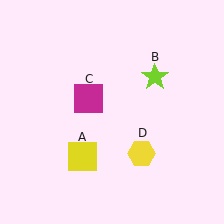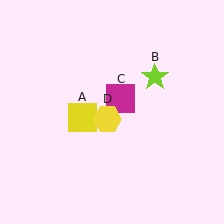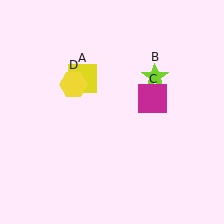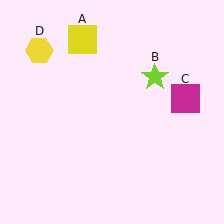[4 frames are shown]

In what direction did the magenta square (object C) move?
The magenta square (object C) moved right.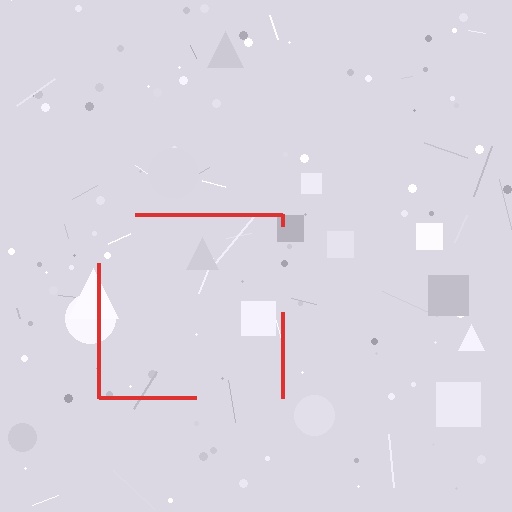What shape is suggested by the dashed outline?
The dashed outline suggests a square.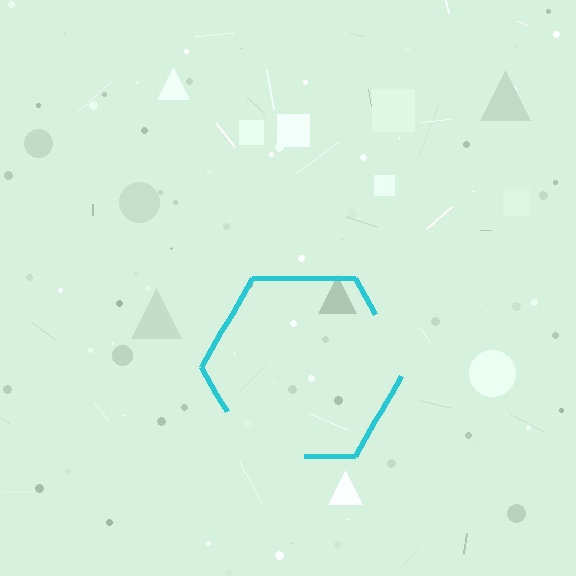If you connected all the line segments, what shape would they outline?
They would outline a hexagon.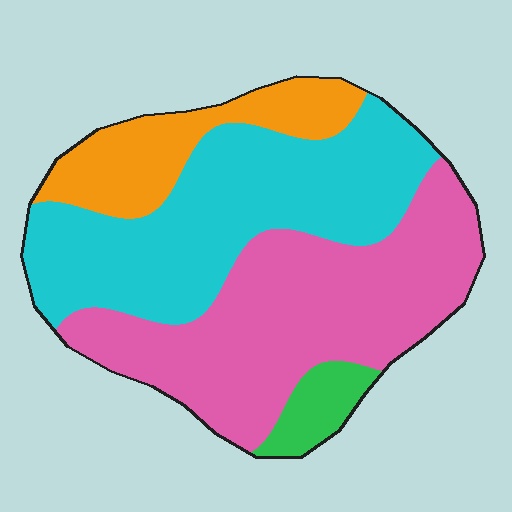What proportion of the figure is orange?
Orange takes up about one sixth (1/6) of the figure.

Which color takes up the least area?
Green, at roughly 5%.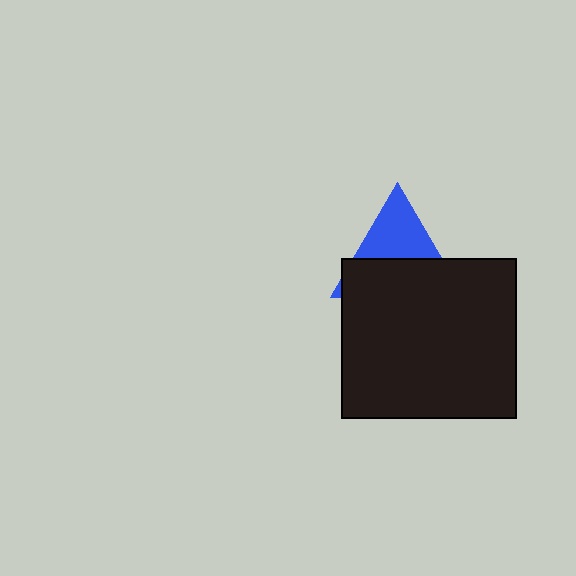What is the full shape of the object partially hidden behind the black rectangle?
The partially hidden object is a blue triangle.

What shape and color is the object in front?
The object in front is a black rectangle.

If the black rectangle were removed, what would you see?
You would see the complete blue triangle.